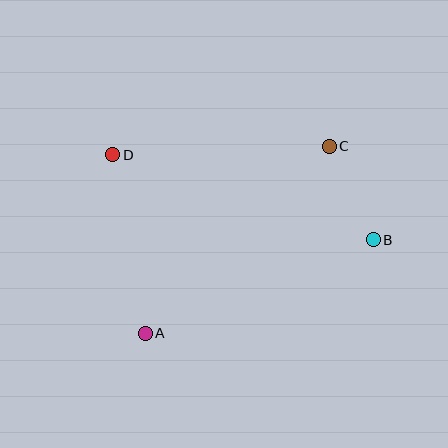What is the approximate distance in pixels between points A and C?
The distance between A and C is approximately 262 pixels.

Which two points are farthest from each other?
Points B and D are farthest from each other.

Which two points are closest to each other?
Points B and C are closest to each other.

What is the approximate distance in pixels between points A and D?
The distance between A and D is approximately 182 pixels.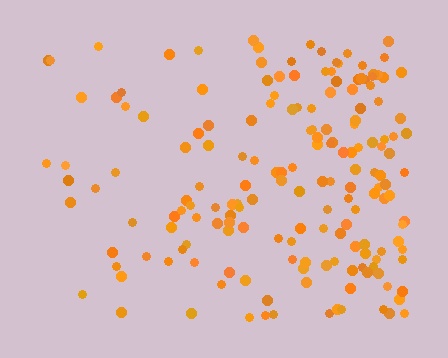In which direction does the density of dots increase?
From left to right, with the right side densest.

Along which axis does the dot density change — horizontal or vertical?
Horizontal.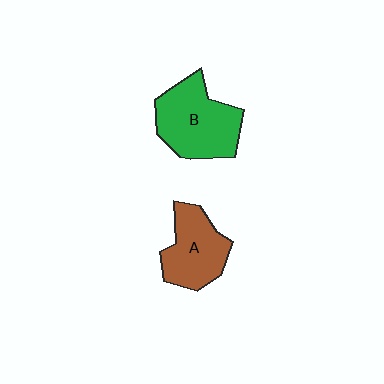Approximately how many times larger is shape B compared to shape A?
Approximately 1.3 times.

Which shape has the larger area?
Shape B (green).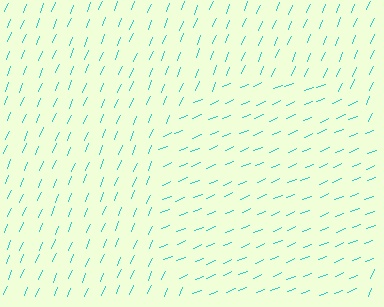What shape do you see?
I see a circle.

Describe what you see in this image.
The image is filled with small cyan line segments. A circle region in the image has lines oriented differently from the surrounding lines, creating a visible texture boundary.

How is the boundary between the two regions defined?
The boundary is defined purely by a change in line orientation (approximately 45 degrees difference). All lines are the same color and thickness.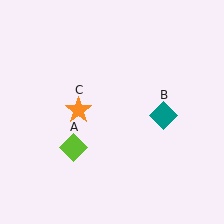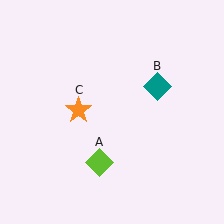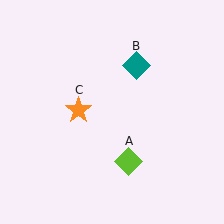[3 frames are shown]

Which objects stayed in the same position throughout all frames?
Orange star (object C) remained stationary.